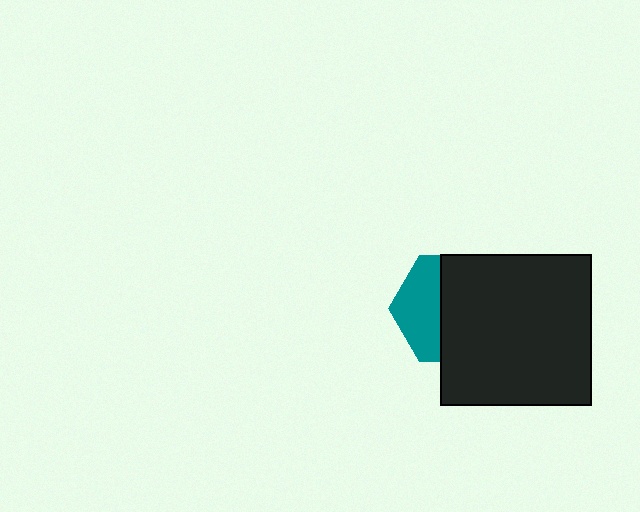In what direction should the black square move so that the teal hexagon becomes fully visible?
The black square should move right. That is the shortest direction to clear the overlap and leave the teal hexagon fully visible.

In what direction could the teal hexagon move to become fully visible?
The teal hexagon could move left. That would shift it out from behind the black square entirely.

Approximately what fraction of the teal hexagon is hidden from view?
Roughly 61% of the teal hexagon is hidden behind the black square.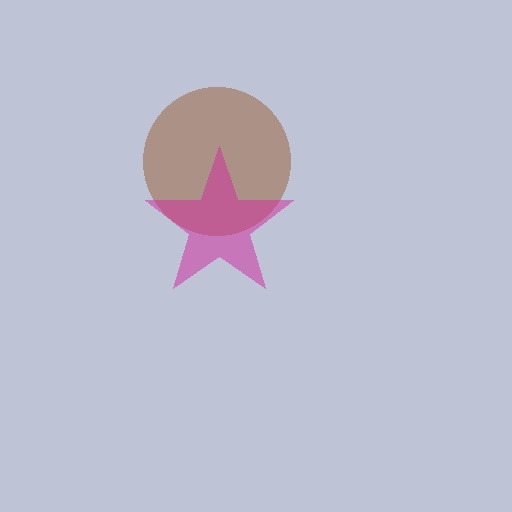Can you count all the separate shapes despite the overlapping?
Yes, there are 2 separate shapes.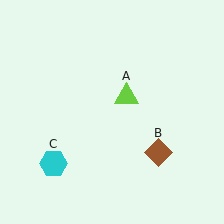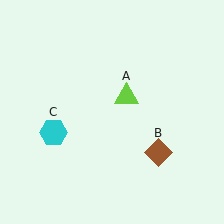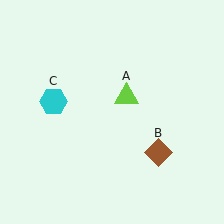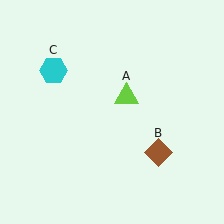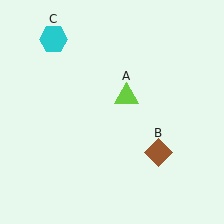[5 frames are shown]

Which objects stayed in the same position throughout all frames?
Lime triangle (object A) and brown diamond (object B) remained stationary.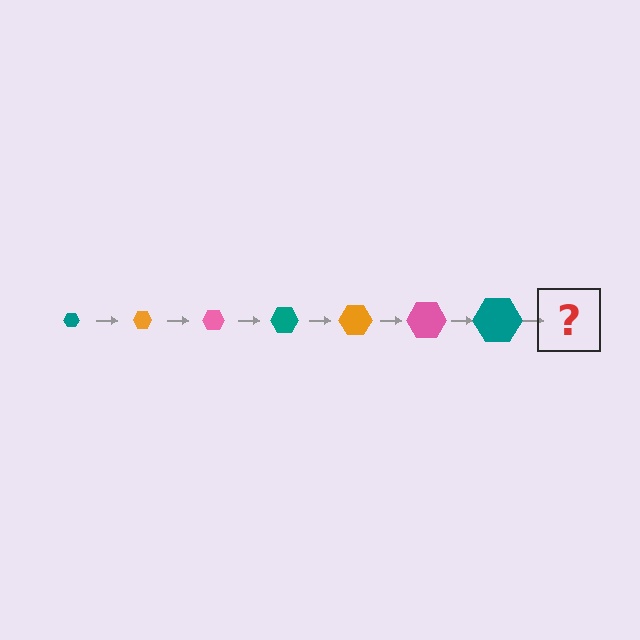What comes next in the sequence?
The next element should be an orange hexagon, larger than the previous one.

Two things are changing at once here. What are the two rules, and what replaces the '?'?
The two rules are that the hexagon grows larger each step and the color cycles through teal, orange, and pink. The '?' should be an orange hexagon, larger than the previous one.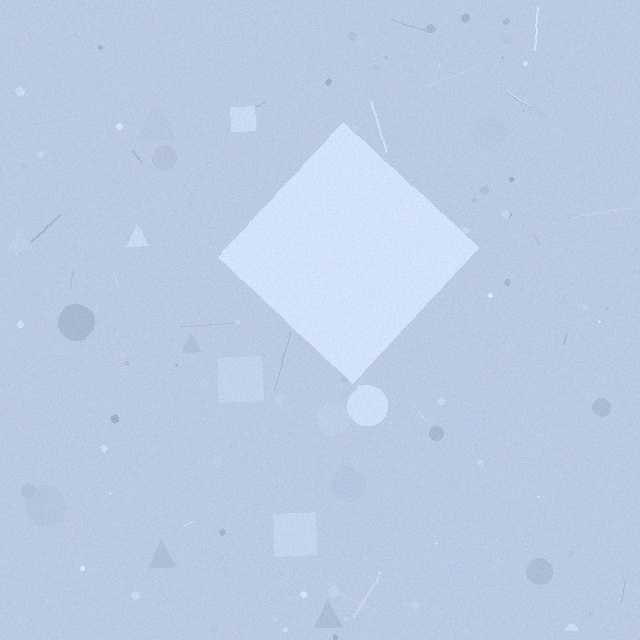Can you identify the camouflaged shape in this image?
The camouflaged shape is a diamond.